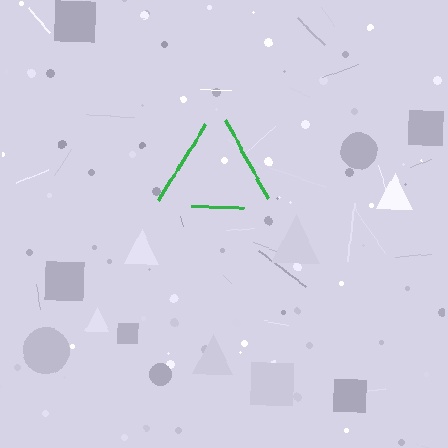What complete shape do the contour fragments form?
The contour fragments form a triangle.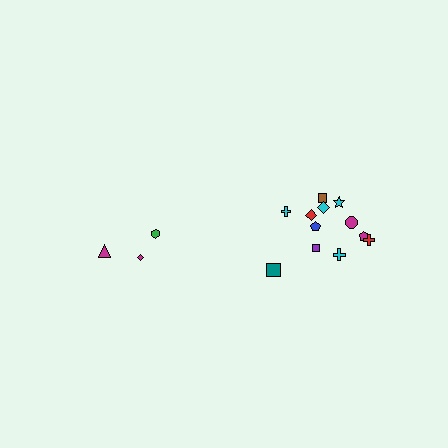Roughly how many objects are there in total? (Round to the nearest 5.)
Roughly 15 objects in total.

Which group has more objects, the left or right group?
The right group.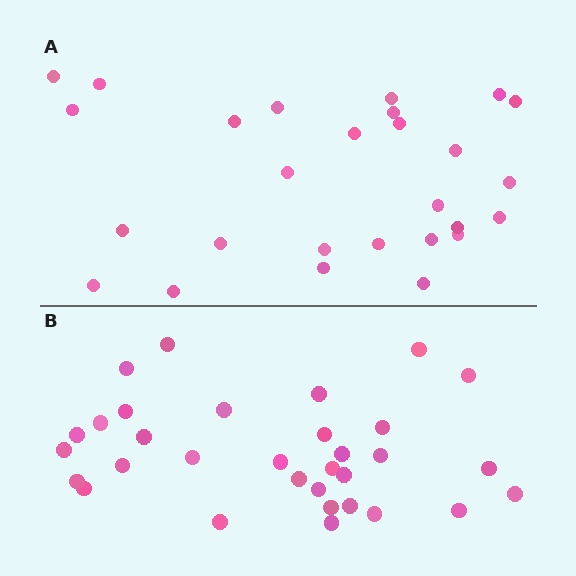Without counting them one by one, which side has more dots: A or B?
Region B (the bottom region) has more dots.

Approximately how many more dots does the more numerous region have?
Region B has about 5 more dots than region A.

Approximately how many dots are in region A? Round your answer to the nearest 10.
About 30 dots. (The exact count is 27, which rounds to 30.)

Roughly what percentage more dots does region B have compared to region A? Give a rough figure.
About 20% more.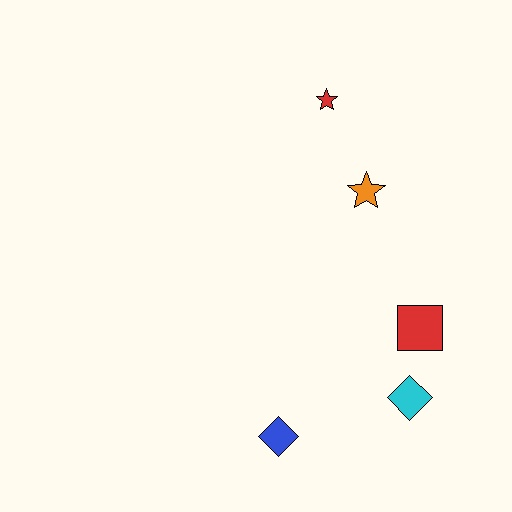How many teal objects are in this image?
There are no teal objects.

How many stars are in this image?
There are 2 stars.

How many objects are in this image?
There are 5 objects.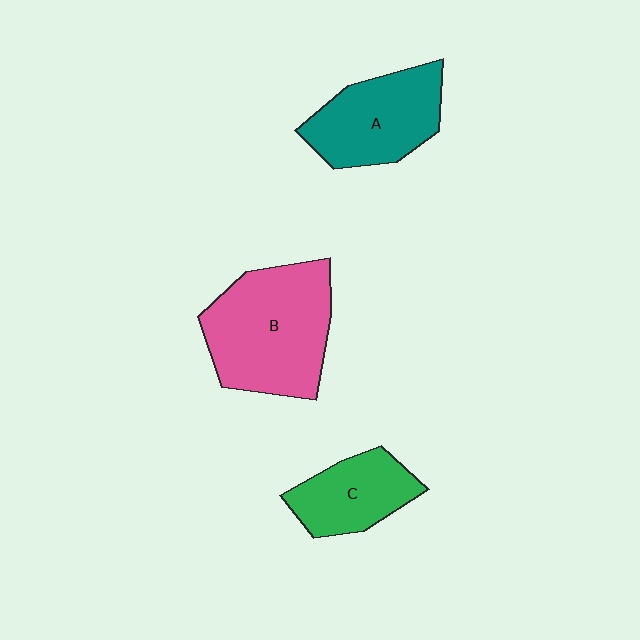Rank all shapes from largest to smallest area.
From largest to smallest: B (pink), A (teal), C (green).